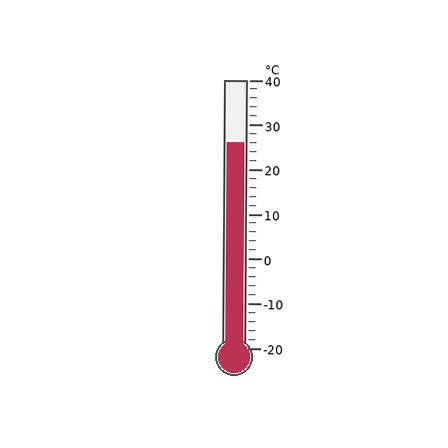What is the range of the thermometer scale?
The thermometer scale ranges from -20°C to 40°C.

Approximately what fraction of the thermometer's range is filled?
The thermometer is filled to approximately 75% of its range.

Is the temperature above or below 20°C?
The temperature is above 20°C.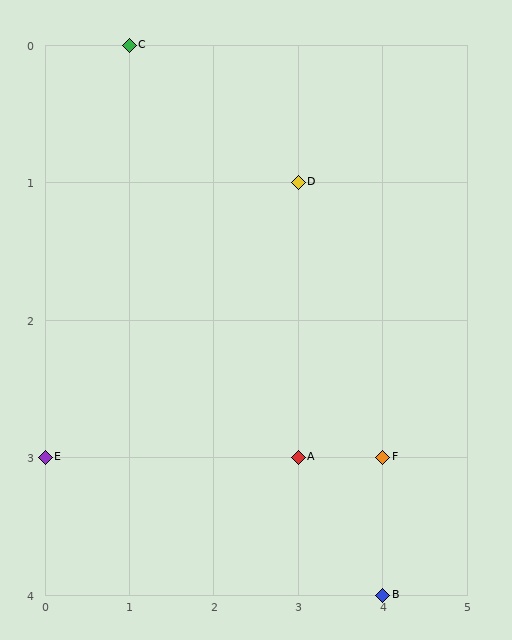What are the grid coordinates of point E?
Point E is at grid coordinates (0, 3).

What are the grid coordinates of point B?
Point B is at grid coordinates (4, 4).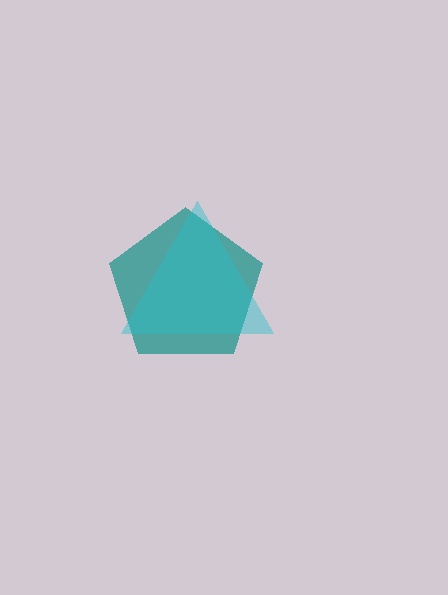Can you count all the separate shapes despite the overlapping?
Yes, there are 2 separate shapes.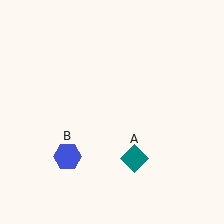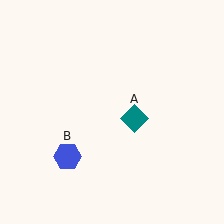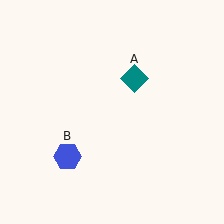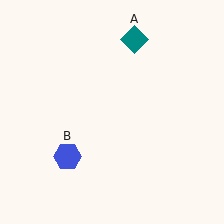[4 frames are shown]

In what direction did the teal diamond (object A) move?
The teal diamond (object A) moved up.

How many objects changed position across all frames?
1 object changed position: teal diamond (object A).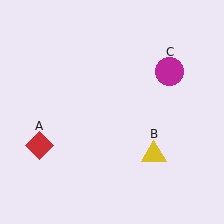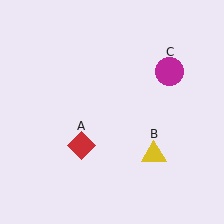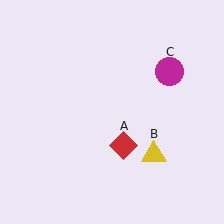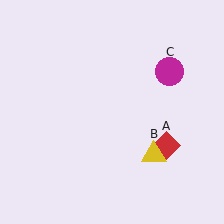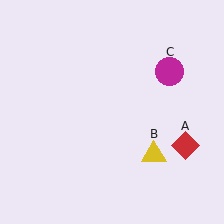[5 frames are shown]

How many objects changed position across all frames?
1 object changed position: red diamond (object A).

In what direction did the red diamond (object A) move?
The red diamond (object A) moved right.